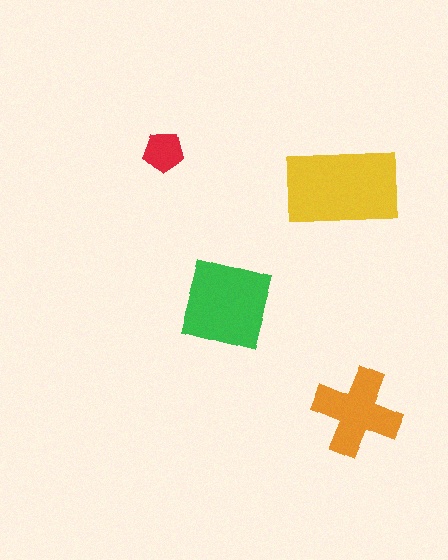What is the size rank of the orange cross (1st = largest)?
3rd.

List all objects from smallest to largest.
The red pentagon, the orange cross, the green square, the yellow rectangle.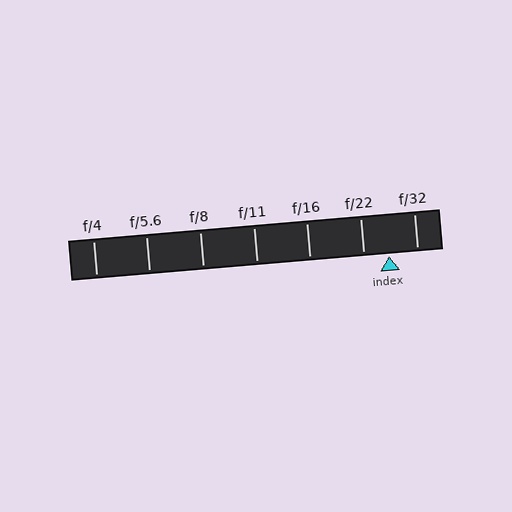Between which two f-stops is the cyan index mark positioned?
The index mark is between f/22 and f/32.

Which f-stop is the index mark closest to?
The index mark is closest to f/22.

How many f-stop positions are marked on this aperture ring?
There are 7 f-stop positions marked.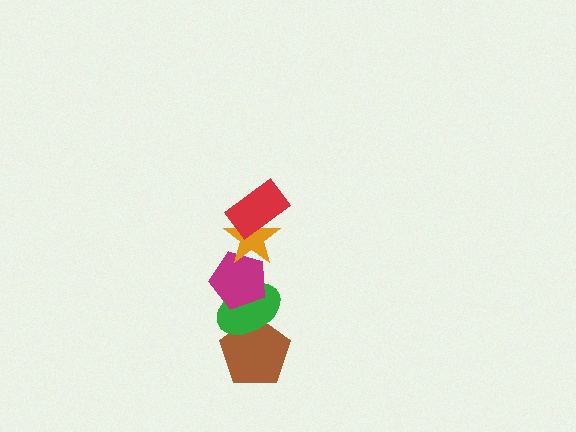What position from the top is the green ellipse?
The green ellipse is 4th from the top.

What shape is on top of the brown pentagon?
The green ellipse is on top of the brown pentagon.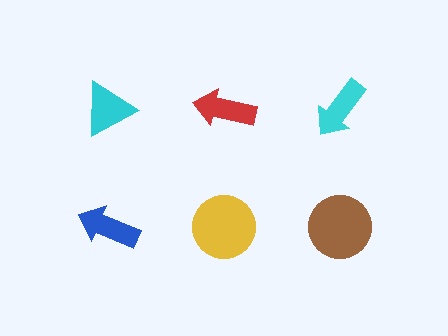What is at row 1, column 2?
A red arrow.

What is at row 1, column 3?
A cyan arrow.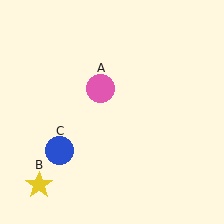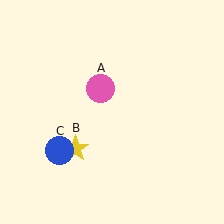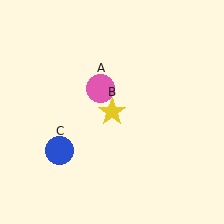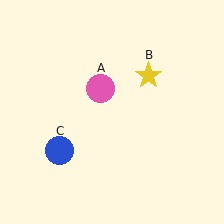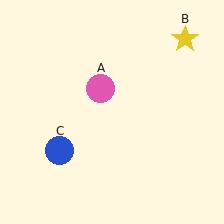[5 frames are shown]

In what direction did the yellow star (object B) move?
The yellow star (object B) moved up and to the right.